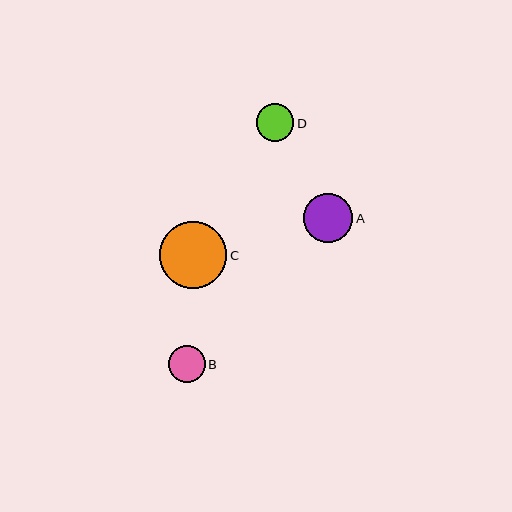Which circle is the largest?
Circle C is the largest with a size of approximately 67 pixels.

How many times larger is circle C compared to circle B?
Circle C is approximately 1.8 times the size of circle B.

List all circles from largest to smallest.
From largest to smallest: C, A, D, B.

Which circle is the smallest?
Circle B is the smallest with a size of approximately 37 pixels.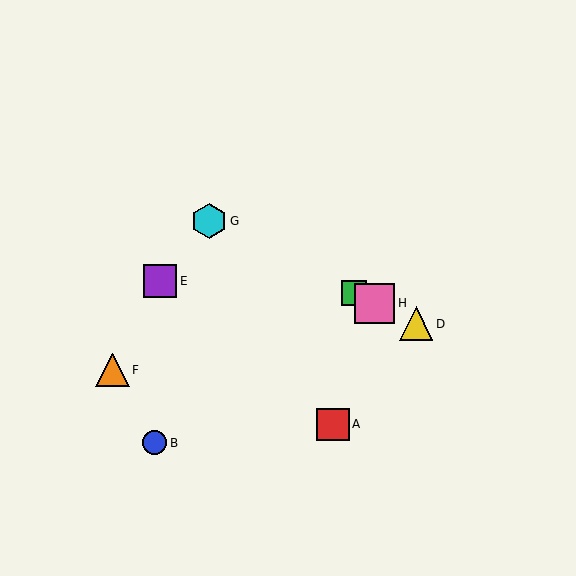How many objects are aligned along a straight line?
4 objects (C, D, G, H) are aligned along a straight line.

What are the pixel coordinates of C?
Object C is at (354, 293).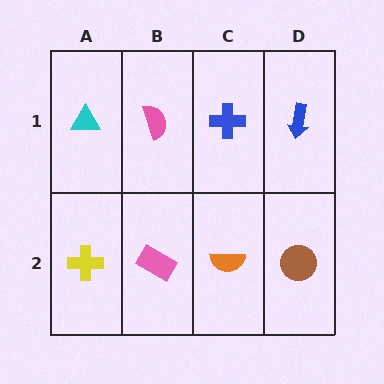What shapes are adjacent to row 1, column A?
A yellow cross (row 2, column A), a pink semicircle (row 1, column B).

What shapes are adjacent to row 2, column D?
A blue arrow (row 1, column D), an orange semicircle (row 2, column C).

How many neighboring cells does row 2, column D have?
2.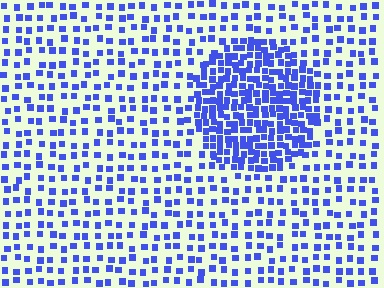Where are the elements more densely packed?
The elements are more densely packed inside the circle boundary.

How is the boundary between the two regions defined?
The boundary is defined by a change in element density (approximately 2.4x ratio). All elements are the same color, size, and shape.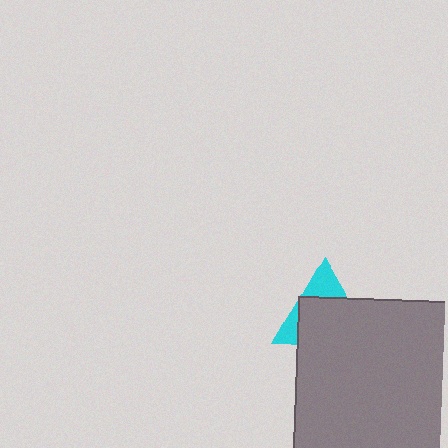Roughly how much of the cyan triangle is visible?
A small part of it is visible (roughly 34%).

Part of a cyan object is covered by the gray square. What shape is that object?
It is a triangle.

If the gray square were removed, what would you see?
You would see the complete cyan triangle.